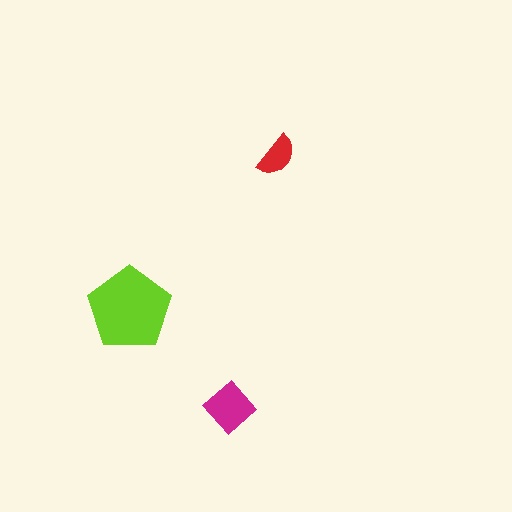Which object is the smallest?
The red semicircle.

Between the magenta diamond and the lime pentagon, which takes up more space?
The lime pentagon.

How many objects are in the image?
There are 3 objects in the image.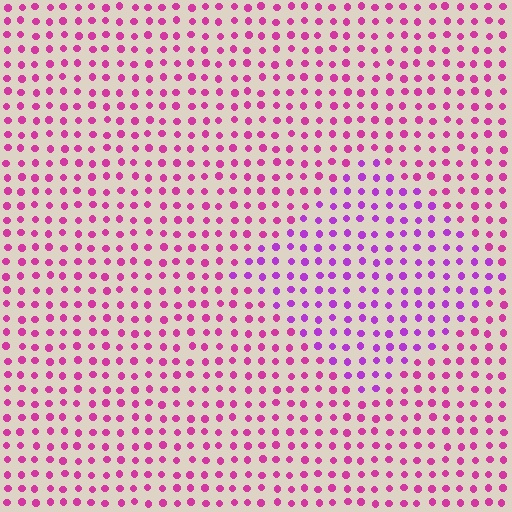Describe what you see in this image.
The image is filled with small magenta elements in a uniform arrangement. A diamond-shaped region is visible where the elements are tinted to a slightly different hue, forming a subtle color boundary.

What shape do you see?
I see a diamond.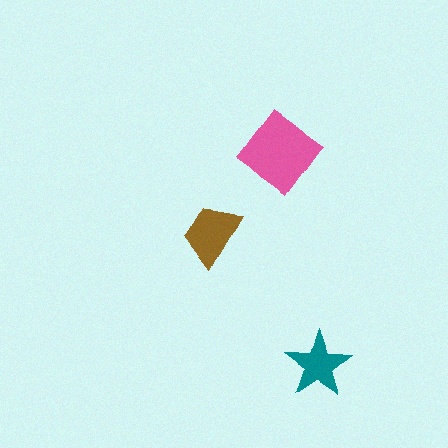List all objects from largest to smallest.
The pink diamond, the brown trapezoid, the teal star.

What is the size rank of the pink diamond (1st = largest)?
1st.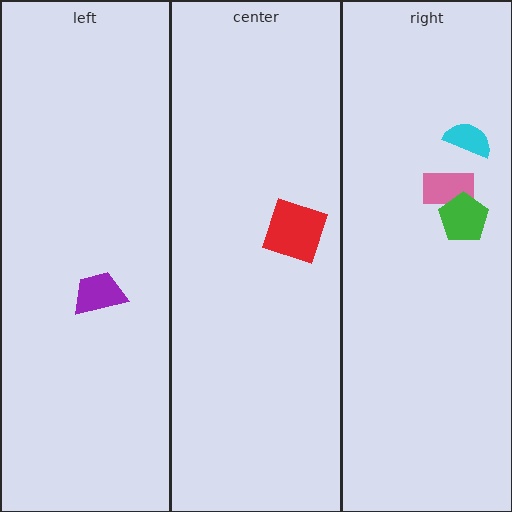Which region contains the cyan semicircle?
The right region.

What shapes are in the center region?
The red square.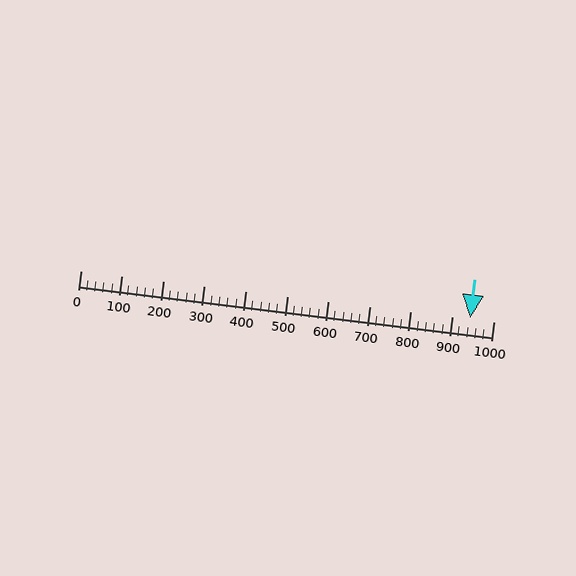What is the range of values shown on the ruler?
The ruler shows values from 0 to 1000.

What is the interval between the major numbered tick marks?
The major tick marks are spaced 100 units apart.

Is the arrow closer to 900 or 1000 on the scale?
The arrow is closer to 900.